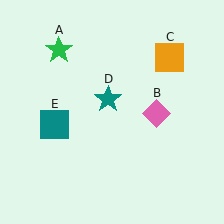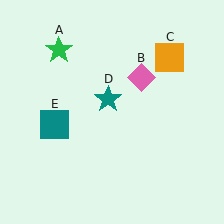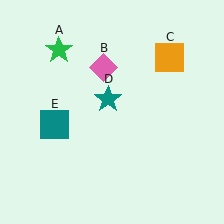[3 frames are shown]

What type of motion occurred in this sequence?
The pink diamond (object B) rotated counterclockwise around the center of the scene.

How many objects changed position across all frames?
1 object changed position: pink diamond (object B).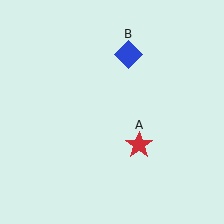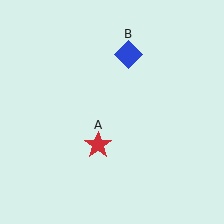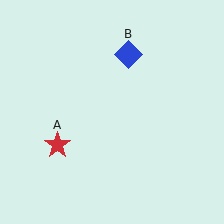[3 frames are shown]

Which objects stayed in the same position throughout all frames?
Blue diamond (object B) remained stationary.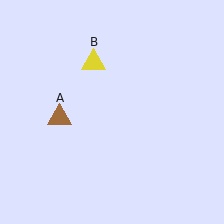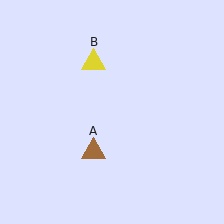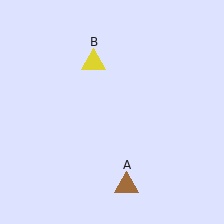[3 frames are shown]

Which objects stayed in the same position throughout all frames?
Yellow triangle (object B) remained stationary.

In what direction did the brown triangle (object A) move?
The brown triangle (object A) moved down and to the right.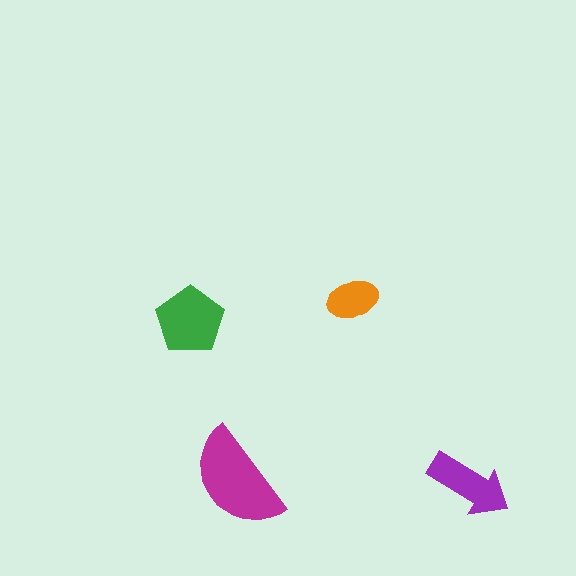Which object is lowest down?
The purple arrow is bottommost.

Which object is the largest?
The magenta semicircle.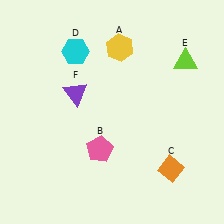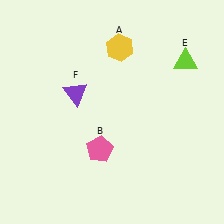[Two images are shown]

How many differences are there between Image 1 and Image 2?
There are 2 differences between the two images.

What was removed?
The cyan hexagon (D), the orange diamond (C) were removed in Image 2.